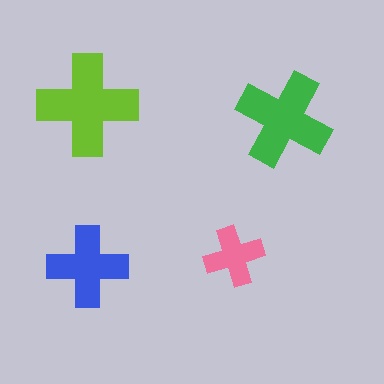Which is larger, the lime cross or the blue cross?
The lime one.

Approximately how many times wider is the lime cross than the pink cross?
About 1.5 times wider.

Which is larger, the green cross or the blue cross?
The green one.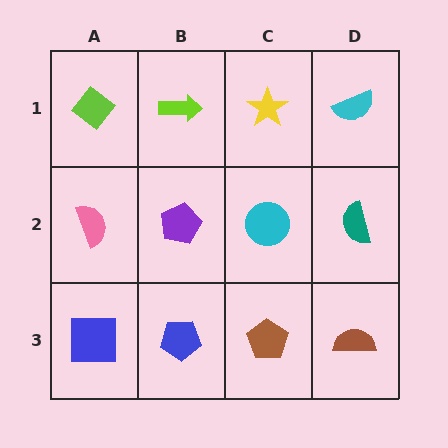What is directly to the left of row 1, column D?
A yellow star.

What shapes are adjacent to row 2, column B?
A lime arrow (row 1, column B), a blue pentagon (row 3, column B), a pink semicircle (row 2, column A), a cyan circle (row 2, column C).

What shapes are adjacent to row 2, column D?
A cyan semicircle (row 1, column D), a brown semicircle (row 3, column D), a cyan circle (row 2, column C).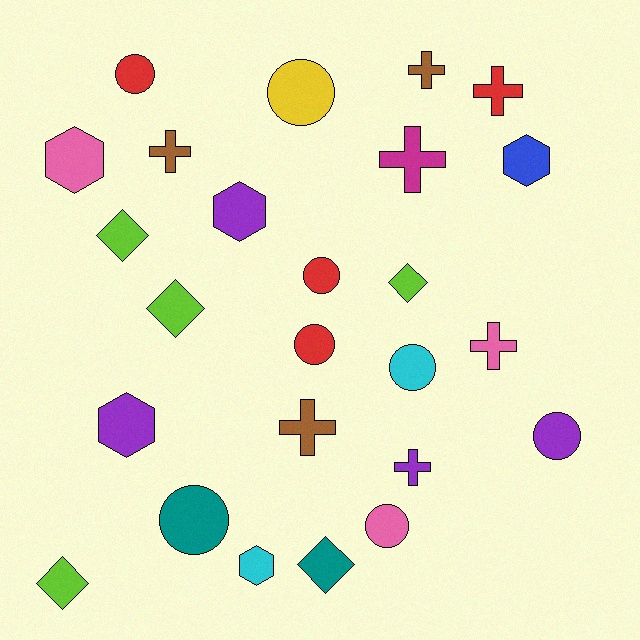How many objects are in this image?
There are 25 objects.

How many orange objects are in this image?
There are no orange objects.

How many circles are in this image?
There are 8 circles.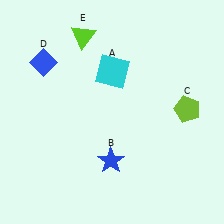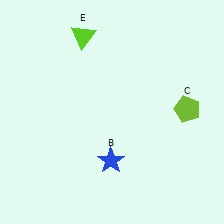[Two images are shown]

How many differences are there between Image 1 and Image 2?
There are 2 differences between the two images.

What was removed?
The cyan square (A), the blue diamond (D) were removed in Image 2.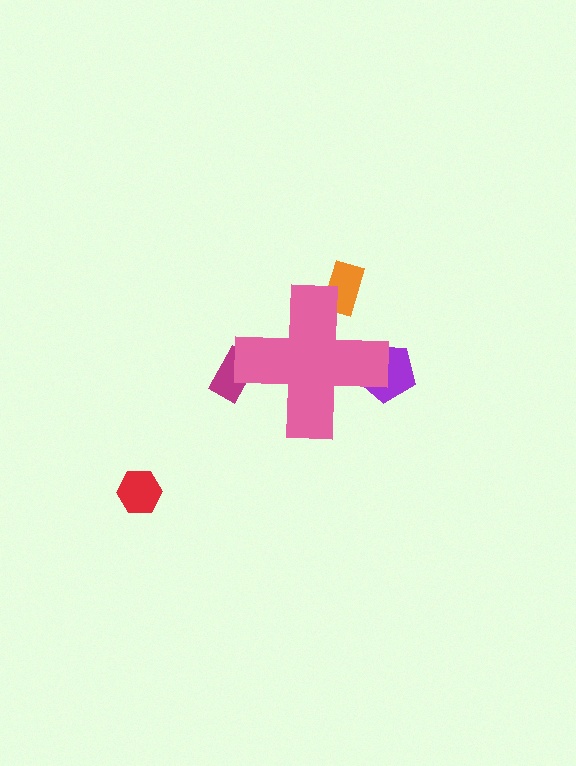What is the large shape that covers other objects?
A pink cross.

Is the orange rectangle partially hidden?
Yes, the orange rectangle is partially hidden behind the pink cross.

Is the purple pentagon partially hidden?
Yes, the purple pentagon is partially hidden behind the pink cross.